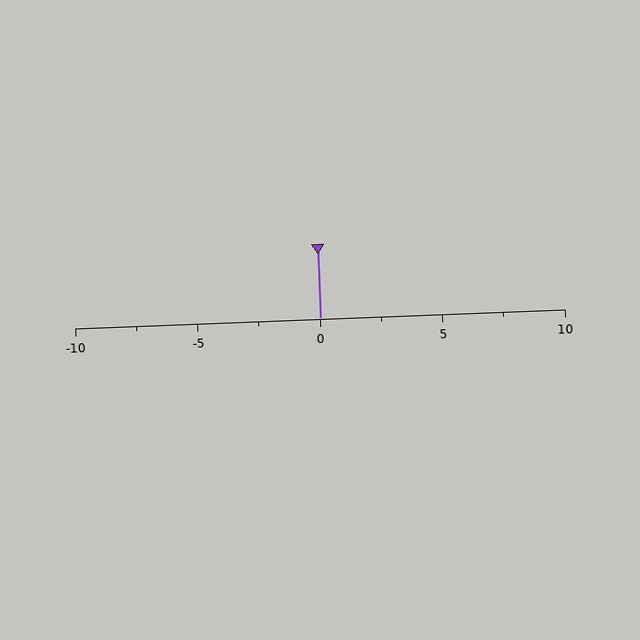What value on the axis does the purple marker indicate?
The marker indicates approximately 0.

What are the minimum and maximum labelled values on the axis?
The axis runs from -10 to 10.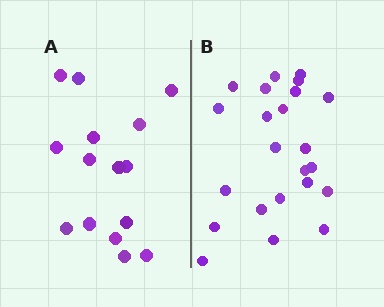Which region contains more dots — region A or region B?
Region B (the right region) has more dots.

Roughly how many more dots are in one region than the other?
Region B has roughly 8 or so more dots than region A.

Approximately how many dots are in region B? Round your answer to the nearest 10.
About 20 dots. (The exact count is 23, which rounds to 20.)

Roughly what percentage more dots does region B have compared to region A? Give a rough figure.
About 55% more.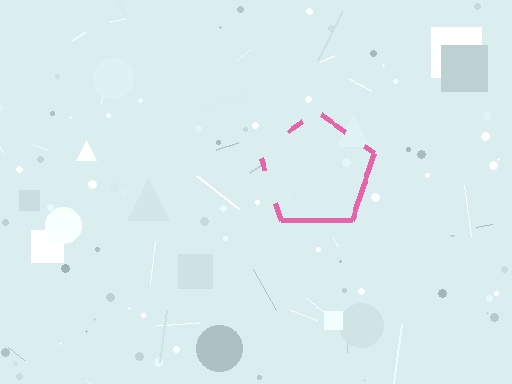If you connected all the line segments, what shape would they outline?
They would outline a pentagon.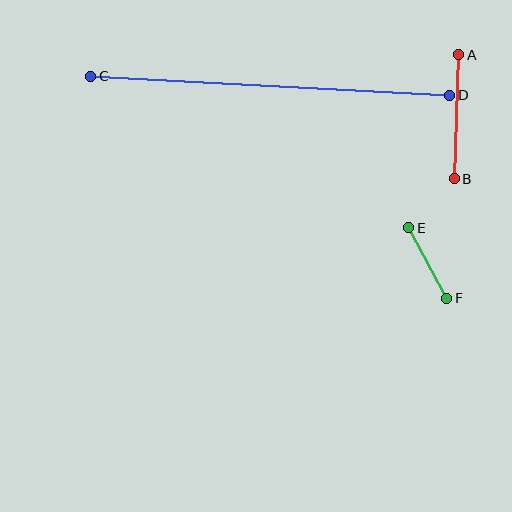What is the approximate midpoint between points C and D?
The midpoint is at approximately (270, 86) pixels.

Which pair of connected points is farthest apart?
Points C and D are farthest apart.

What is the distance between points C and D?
The distance is approximately 360 pixels.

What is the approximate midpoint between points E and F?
The midpoint is at approximately (428, 263) pixels.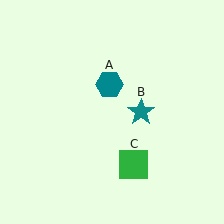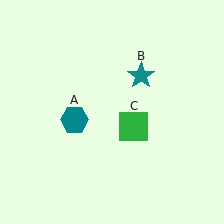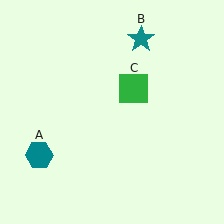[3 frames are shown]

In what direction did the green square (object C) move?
The green square (object C) moved up.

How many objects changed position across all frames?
3 objects changed position: teal hexagon (object A), teal star (object B), green square (object C).